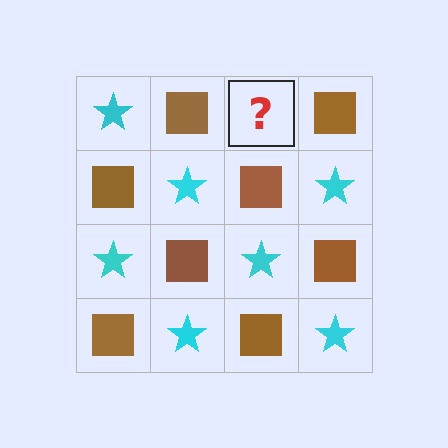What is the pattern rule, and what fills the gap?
The rule is that it alternates cyan star and brown square in a checkerboard pattern. The gap should be filled with a cyan star.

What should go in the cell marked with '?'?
The missing cell should contain a cyan star.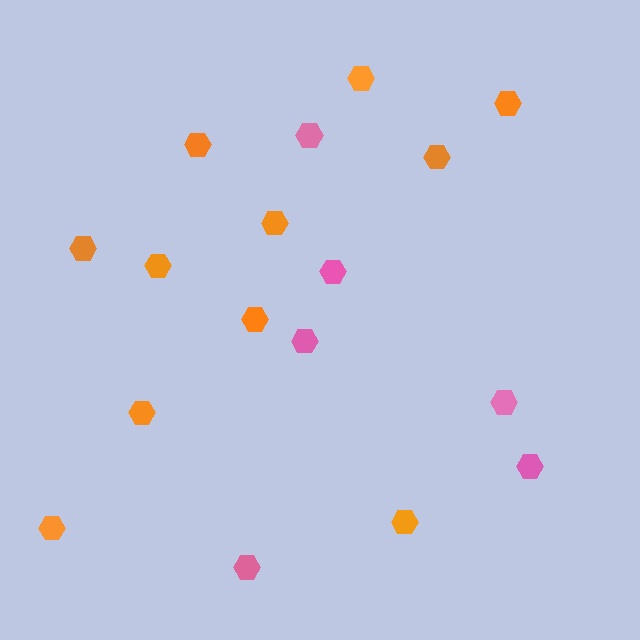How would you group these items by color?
There are 2 groups: one group of pink hexagons (6) and one group of orange hexagons (11).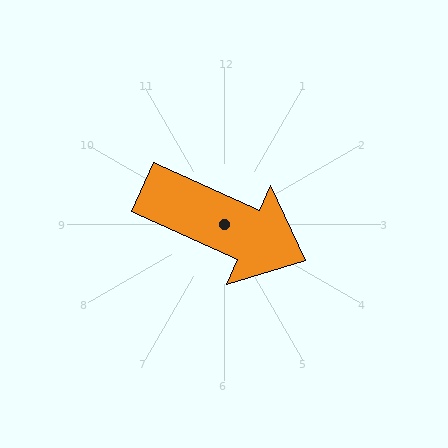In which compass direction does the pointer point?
Southeast.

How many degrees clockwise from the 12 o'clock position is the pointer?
Approximately 114 degrees.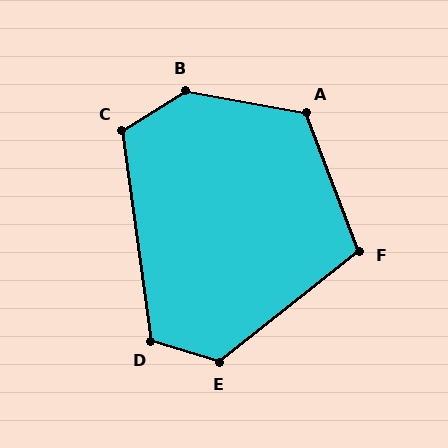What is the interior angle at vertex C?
Approximately 114 degrees (obtuse).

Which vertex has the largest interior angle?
B, at approximately 138 degrees.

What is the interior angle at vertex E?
Approximately 125 degrees (obtuse).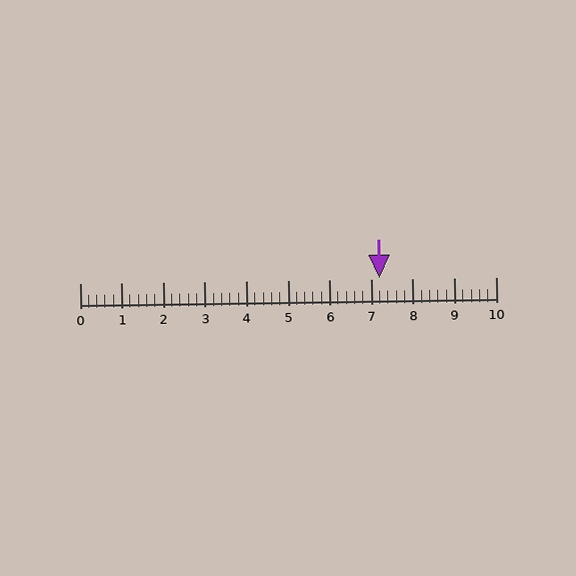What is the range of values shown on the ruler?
The ruler shows values from 0 to 10.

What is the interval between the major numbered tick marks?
The major tick marks are spaced 1 units apart.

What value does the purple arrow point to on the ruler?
The purple arrow points to approximately 7.2.